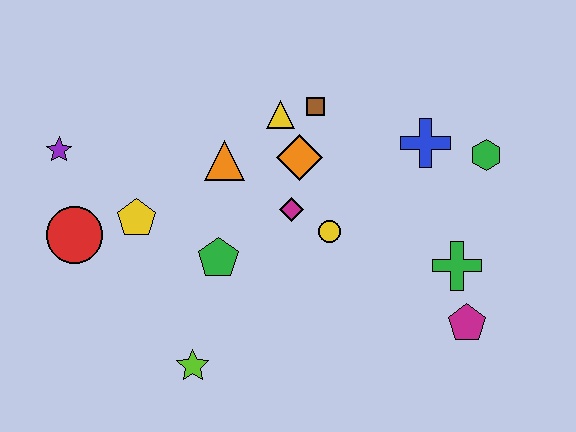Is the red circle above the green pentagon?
Yes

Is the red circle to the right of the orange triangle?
No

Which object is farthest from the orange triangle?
The magenta pentagon is farthest from the orange triangle.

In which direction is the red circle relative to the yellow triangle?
The red circle is to the left of the yellow triangle.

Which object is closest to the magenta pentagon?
The green cross is closest to the magenta pentagon.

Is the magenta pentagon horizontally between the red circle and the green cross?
No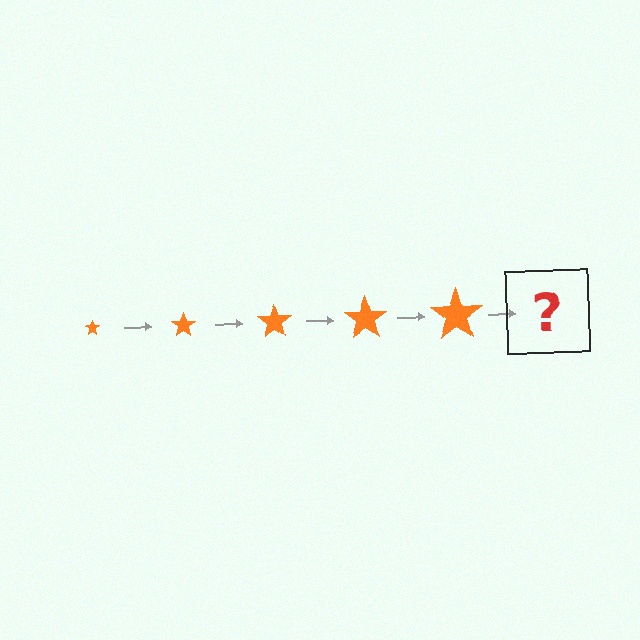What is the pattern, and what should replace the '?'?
The pattern is that the star gets progressively larger each step. The '?' should be an orange star, larger than the previous one.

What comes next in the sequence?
The next element should be an orange star, larger than the previous one.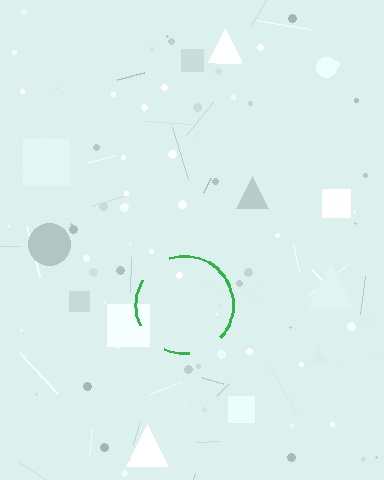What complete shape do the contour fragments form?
The contour fragments form a circle.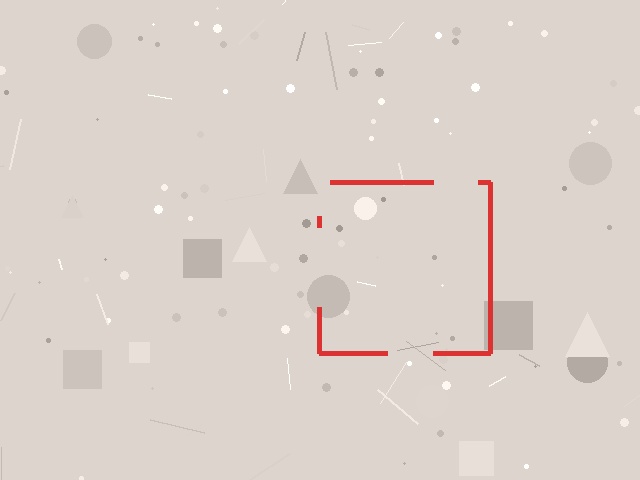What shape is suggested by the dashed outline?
The dashed outline suggests a square.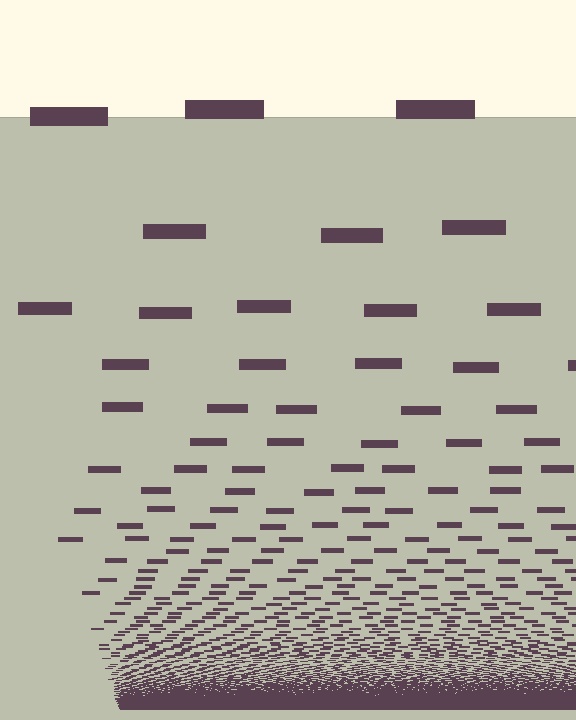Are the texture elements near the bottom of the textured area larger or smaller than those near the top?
Smaller. The gradient is inverted — elements near the bottom are smaller and denser.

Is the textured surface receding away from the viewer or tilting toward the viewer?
The surface appears to tilt toward the viewer. Texture elements get larger and sparser toward the top.